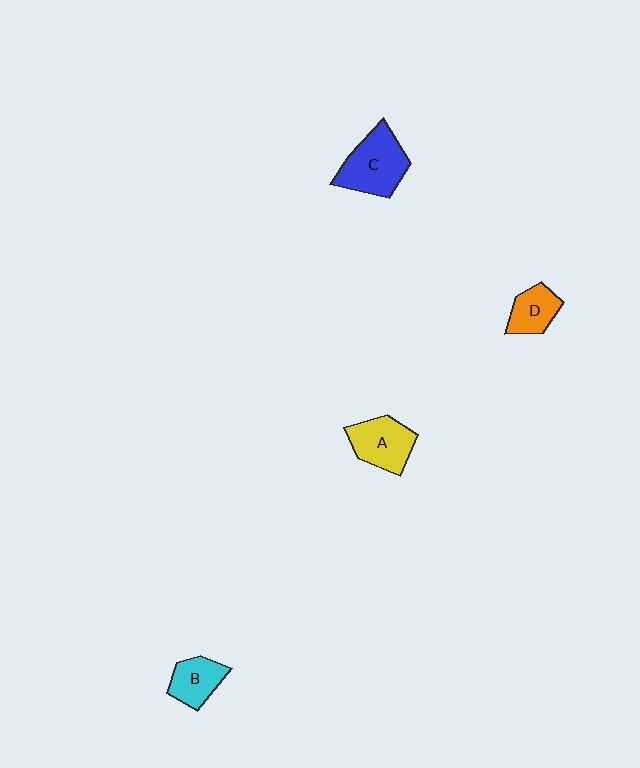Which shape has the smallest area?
Shape D (orange).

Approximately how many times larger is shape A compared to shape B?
Approximately 1.3 times.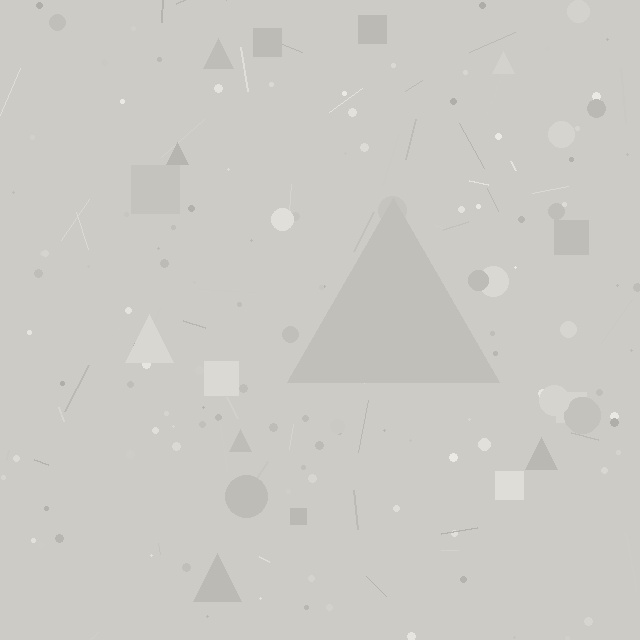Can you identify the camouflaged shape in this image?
The camouflaged shape is a triangle.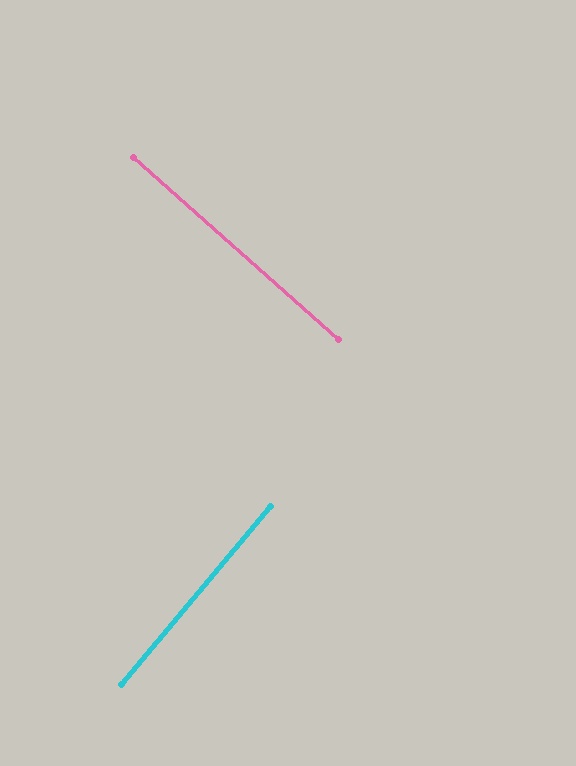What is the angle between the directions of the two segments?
Approximately 88 degrees.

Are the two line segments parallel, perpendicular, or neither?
Perpendicular — they meet at approximately 88°.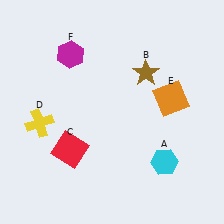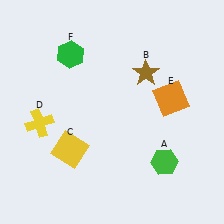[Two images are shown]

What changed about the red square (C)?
In Image 1, C is red. In Image 2, it changed to yellow.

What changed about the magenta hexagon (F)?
In Image 1, F is magenta. In Image 2, it changed to green.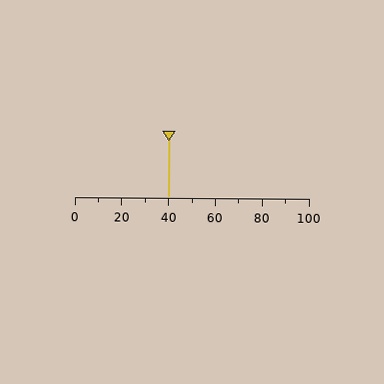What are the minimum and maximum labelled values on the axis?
The axis runs from 0 to 100.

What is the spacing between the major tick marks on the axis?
The major ticks are spaced 20 apart.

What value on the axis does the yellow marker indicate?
The marker indicates approximately 40.